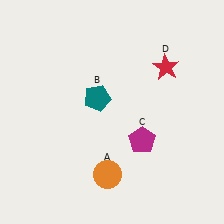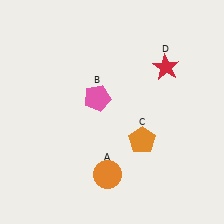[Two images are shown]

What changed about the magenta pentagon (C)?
In Image 1, C is magenta. In Image 2, it changed to orange.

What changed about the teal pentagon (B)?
In Image 1, B is teal. In Image 2, it changed to pink.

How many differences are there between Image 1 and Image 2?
There are 2 differences between the two images.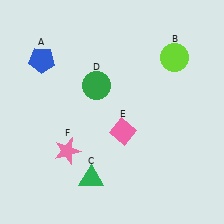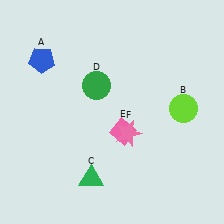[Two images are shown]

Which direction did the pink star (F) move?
The pink star (F) moved right.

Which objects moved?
The objects that moved are: the lime circle (B), the pink star (F).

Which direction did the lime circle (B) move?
The lime circle (B) moved down.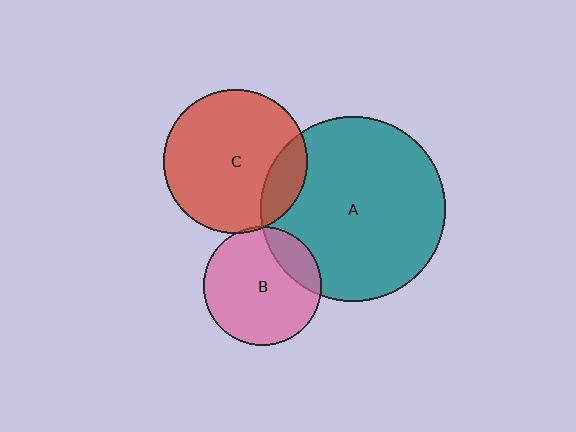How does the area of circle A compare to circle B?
Approximately 2.4 times.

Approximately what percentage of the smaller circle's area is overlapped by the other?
Approximately 5%.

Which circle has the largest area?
Circle A (teal).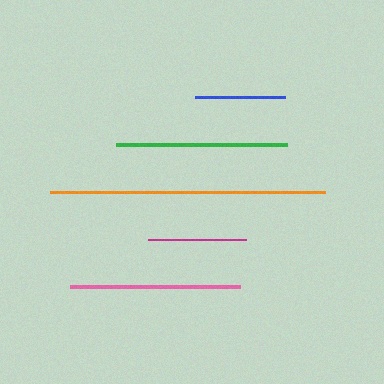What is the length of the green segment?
The green segment is approximately 171 pixels long.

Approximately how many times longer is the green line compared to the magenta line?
The green line is approximately 1.7 times the length of the magenta line.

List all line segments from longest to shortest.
From longest to shortest: orange, green, pink, magenta, blue.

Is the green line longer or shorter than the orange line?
The orange line is longer than the green line.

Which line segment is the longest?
The orange line is the longest at approximately 275 pixels.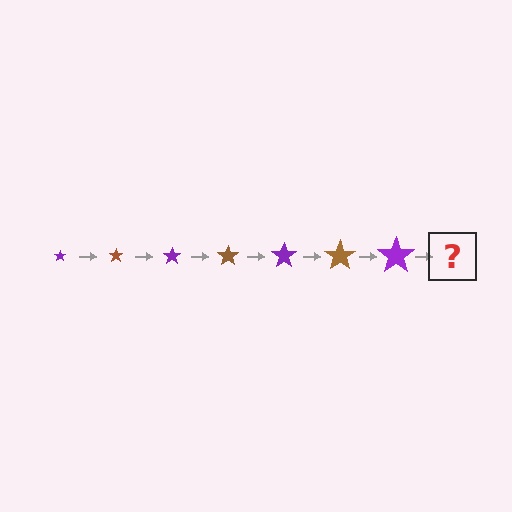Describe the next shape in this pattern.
It should be a brown star, larger than the previous one.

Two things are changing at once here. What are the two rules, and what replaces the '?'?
The two rules are that the star grows larger each step and the color cycles through purple and brown. The '?' should be a brown star, larger than the previous one.